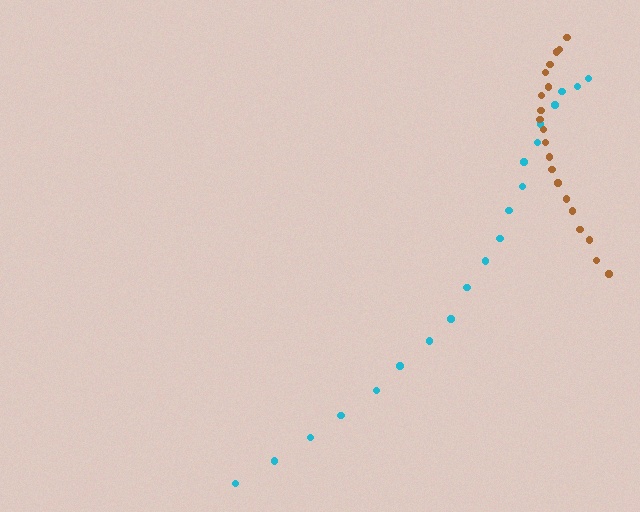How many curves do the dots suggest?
There are 2 distinct paths.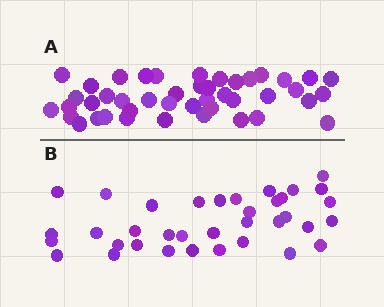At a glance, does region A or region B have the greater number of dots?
Region A (the top region) has more dots.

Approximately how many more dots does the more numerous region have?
Region A has roughly 8 or so more dots than region B.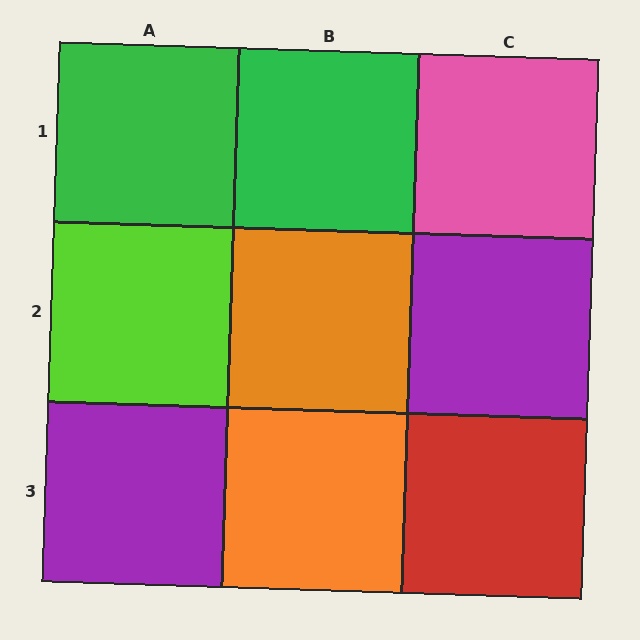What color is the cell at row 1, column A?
Green.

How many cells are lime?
1 cell is lime.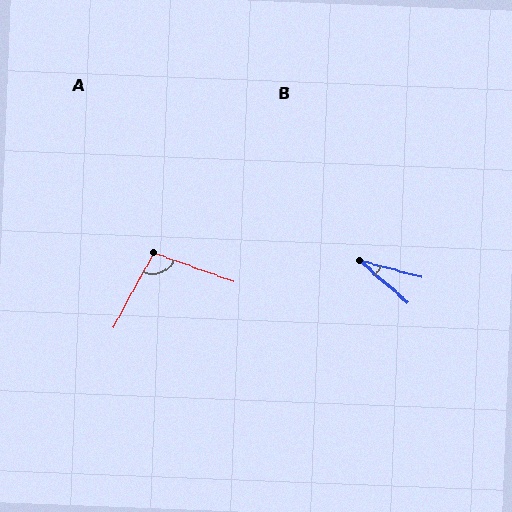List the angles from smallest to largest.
B (26°), A (99°).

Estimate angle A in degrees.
Approximately 99 degrees.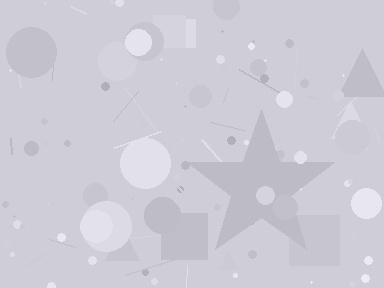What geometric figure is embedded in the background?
A star is embedded in the background.